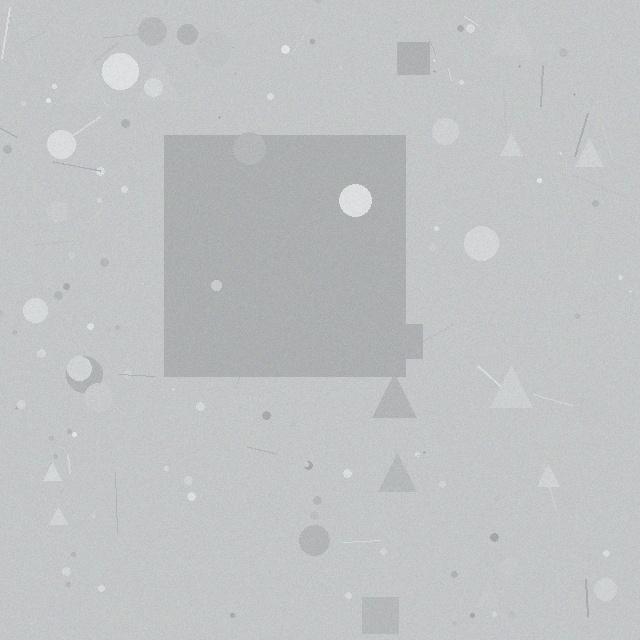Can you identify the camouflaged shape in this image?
The camouflaged shape is a square.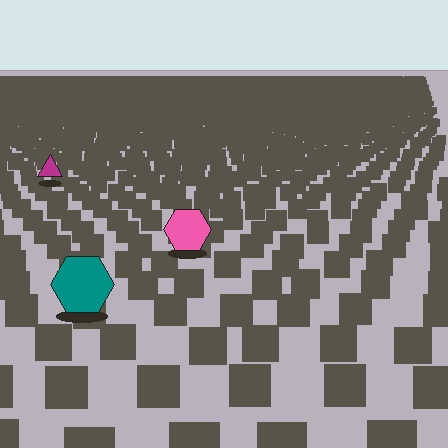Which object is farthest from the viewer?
The magenta triangle is farthest from the viewer. It appears smaller and the ground texture around it is denser.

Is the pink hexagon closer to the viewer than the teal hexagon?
No. The teal hexagon is closer — you can tell from the texture gradient: the ground texture is coarser near it.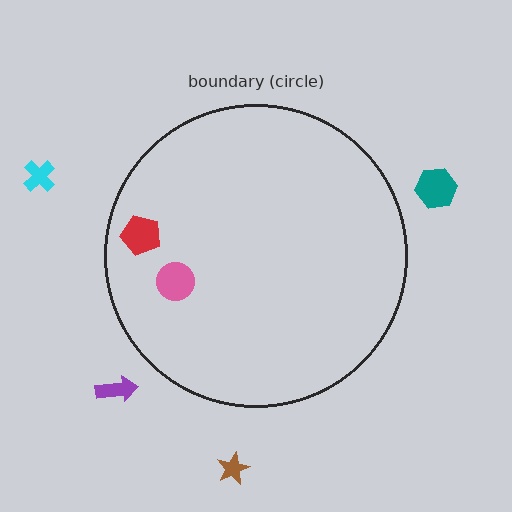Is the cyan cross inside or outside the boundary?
Outside.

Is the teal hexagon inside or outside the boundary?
Outside.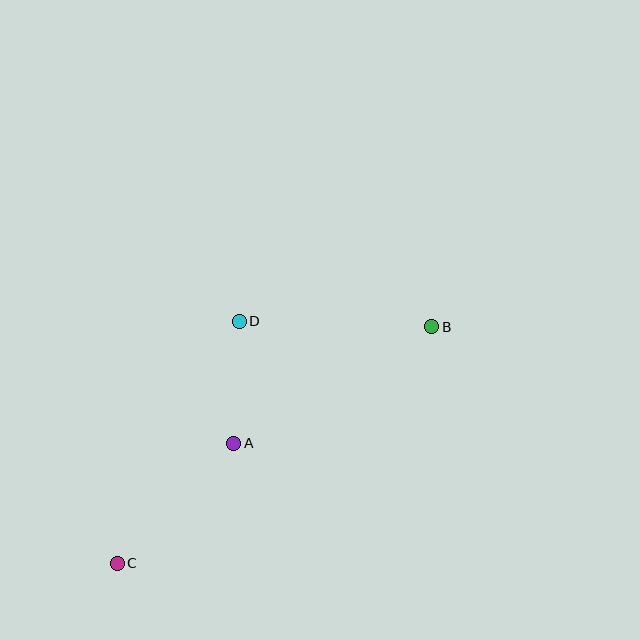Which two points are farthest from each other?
Points B and C are farthest from each other.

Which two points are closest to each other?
Points A and D are closest to each other.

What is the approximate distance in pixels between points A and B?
The distance between A and B is approximately 230 pixels.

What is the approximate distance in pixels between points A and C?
The distance between A and C is approximately 167 pixels.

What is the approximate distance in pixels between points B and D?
The distance between B and D is approximately 192 pixels.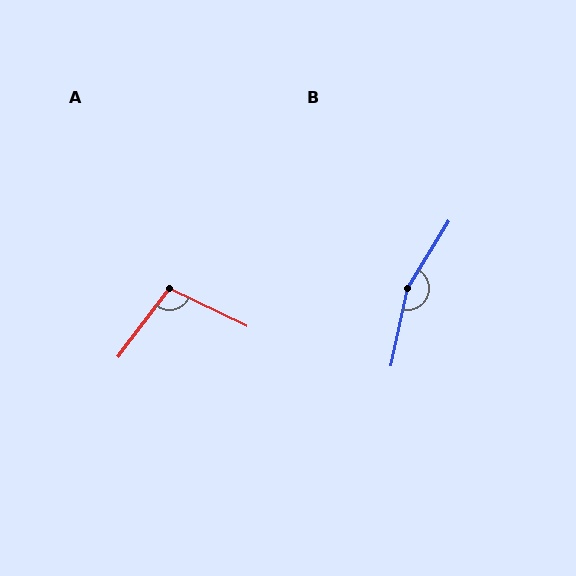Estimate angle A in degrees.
Approximately 101 degrees.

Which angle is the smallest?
A, at approximately 101 degrees.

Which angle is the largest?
B, at approximately 161 degrees.